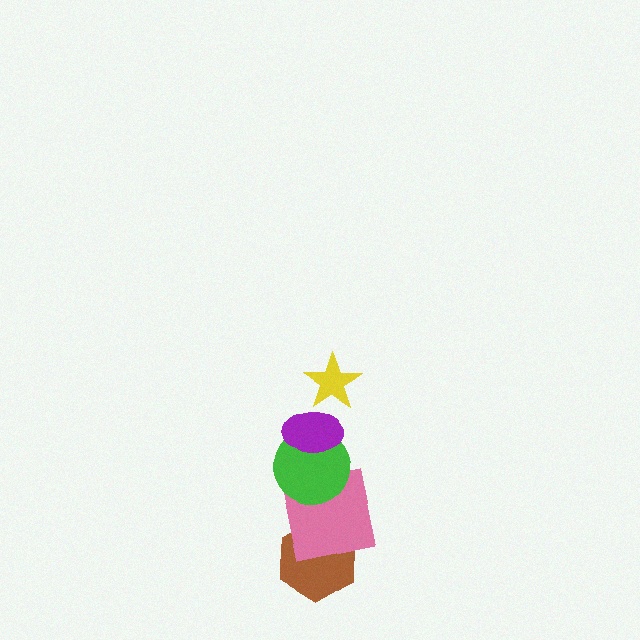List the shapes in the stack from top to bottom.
From top to bottom: the yellow star, the purple ellipse, the green circle, the pink square, the brown hexagon.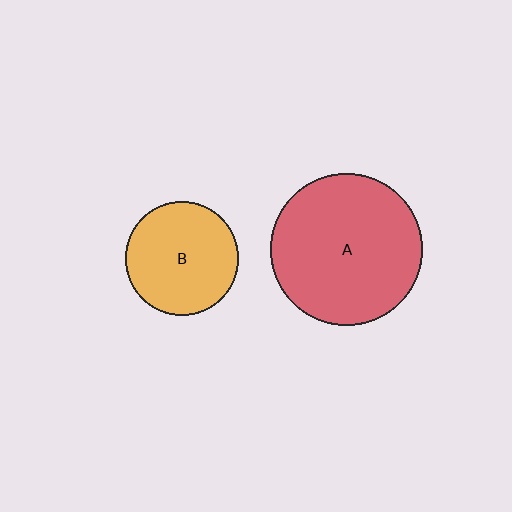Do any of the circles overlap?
No, none of the circles overlap.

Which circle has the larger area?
Circle A (red).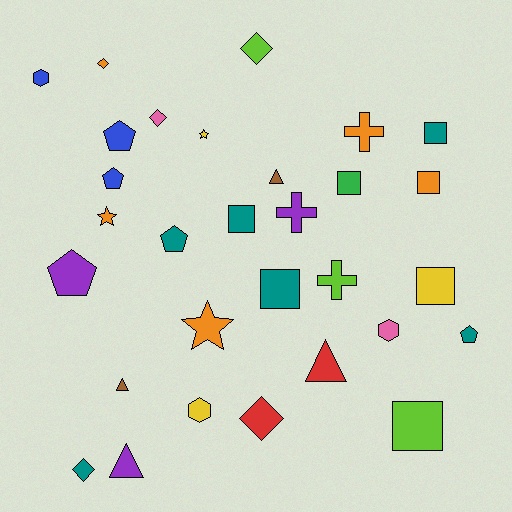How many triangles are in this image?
There are 4 triangles.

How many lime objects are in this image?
There are 3 lime objects.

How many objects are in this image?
There are 30 objects.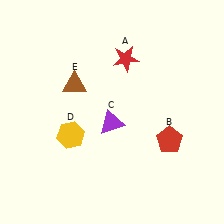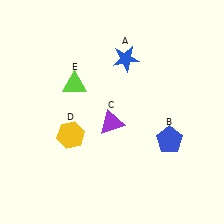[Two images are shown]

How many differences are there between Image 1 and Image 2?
There are 3 differences between the two images.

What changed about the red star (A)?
In Image 1, A is red. In Image 2, it changed to blue.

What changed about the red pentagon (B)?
In Image 1, B is red. In Image 2, it changed to blue.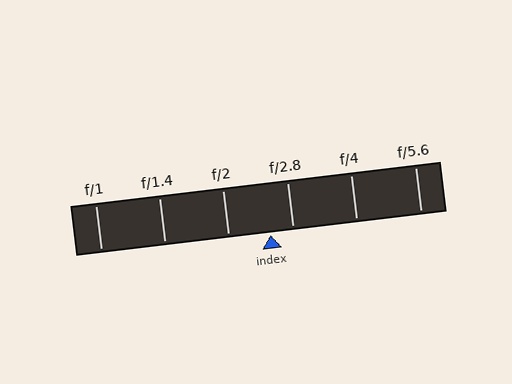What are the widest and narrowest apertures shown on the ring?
The widest aperture shown is f/1 and the narrowest is f/5.6.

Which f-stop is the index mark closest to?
The index mark is closest to f/2.8.